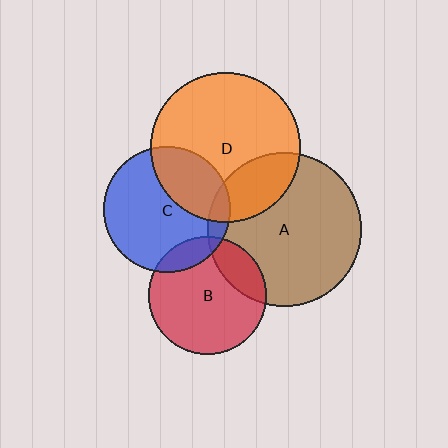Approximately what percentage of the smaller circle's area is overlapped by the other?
Approximately 15%.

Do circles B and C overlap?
Yes.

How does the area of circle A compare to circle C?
Approximately 1.5 times.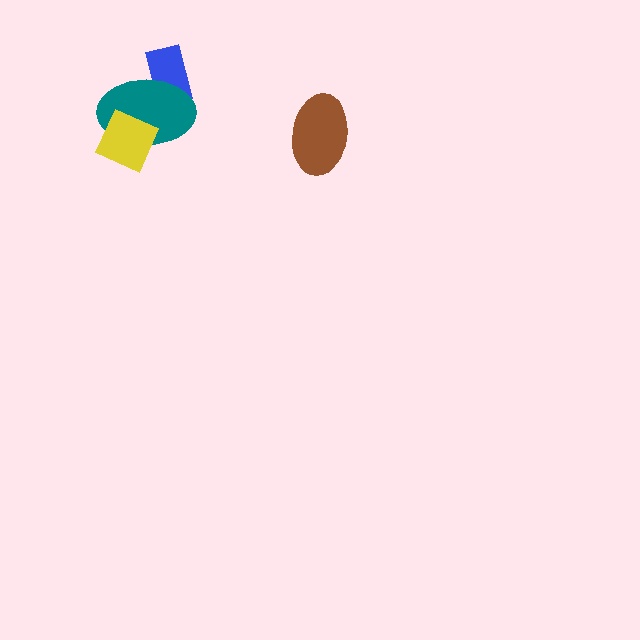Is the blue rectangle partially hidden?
Yes, it is partially covered by another shape.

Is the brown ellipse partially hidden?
No, no other shape covers it.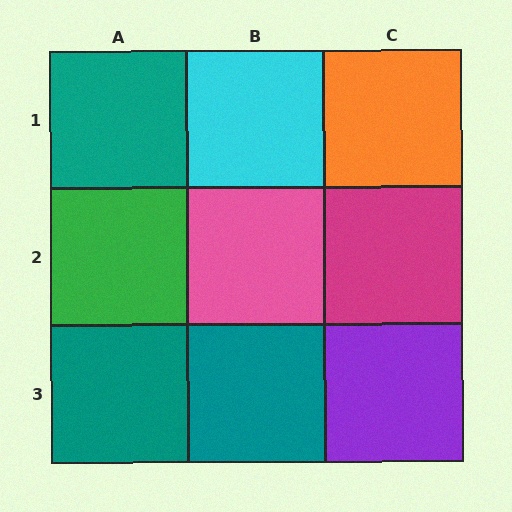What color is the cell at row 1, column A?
Teal.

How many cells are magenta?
1 cell is magenta.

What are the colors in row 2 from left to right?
Green, pink, magenta.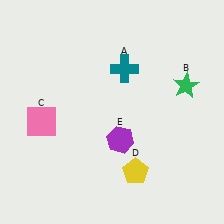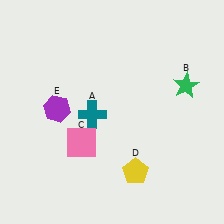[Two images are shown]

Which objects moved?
The objects that moved are: the teal cross (A), the pink square (C), the purple hexagon (E).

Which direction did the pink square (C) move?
The pink square (C) moved right.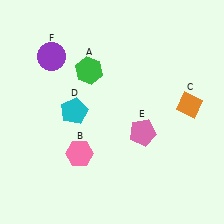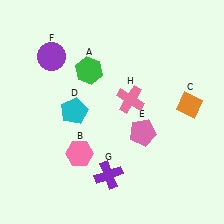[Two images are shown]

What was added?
A purple cross (G), a pink cross (H) were added in Image 2.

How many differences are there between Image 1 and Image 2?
There are 2 differences between the two images.